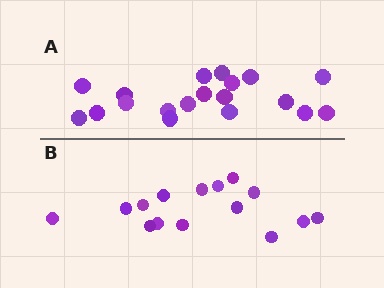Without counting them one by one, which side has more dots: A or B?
Region A (the top region) has more dots.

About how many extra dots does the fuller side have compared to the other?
Region A has about 4 more dots than region B.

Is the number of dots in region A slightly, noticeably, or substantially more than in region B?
Region A has noticeably more, but not dramatically so. The ratio is roughly 1.3 to 1.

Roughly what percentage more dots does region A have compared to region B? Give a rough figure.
About 25% more.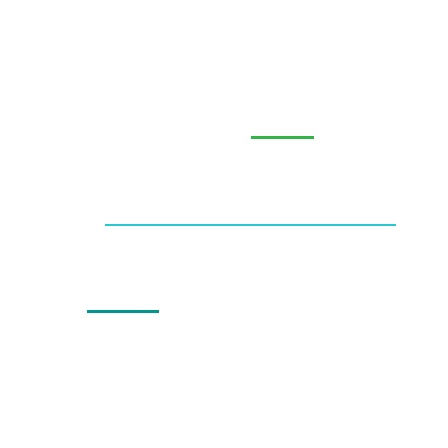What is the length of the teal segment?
The teal segment is approximately 70 pixels long.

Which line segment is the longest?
The cyan line is the longest at approximately 290 pixels.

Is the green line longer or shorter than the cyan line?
The cyan line is longer than the green line.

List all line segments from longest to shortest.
From longest to shortest: cyan, teal, green.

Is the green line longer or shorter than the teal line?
The teal line is longer than the green line.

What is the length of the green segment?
The green segment is approximately 62 pixels long.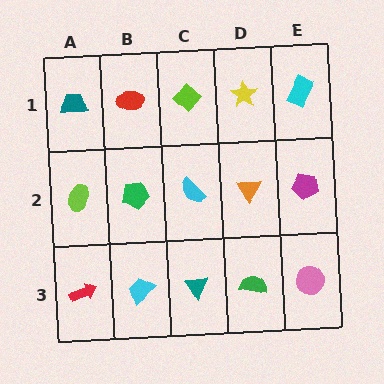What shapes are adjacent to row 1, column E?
A magenta pentagon (row 2, column E), a yellow star (row 1, column D).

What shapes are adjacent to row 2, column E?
A cyan rectangle (row 1, column E), a pink circle (row 3, column E), an orange triangle (row 2, column D).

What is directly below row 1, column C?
A cyan semicircle.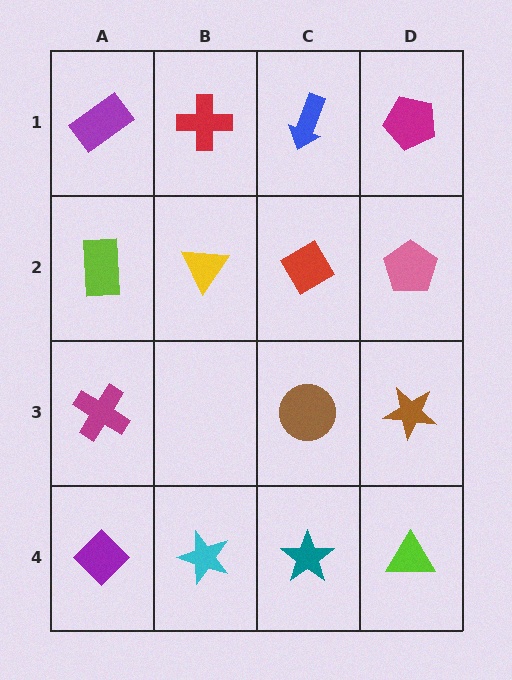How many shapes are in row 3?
3 shapes.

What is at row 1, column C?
A blue arrow.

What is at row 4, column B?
A cyan star.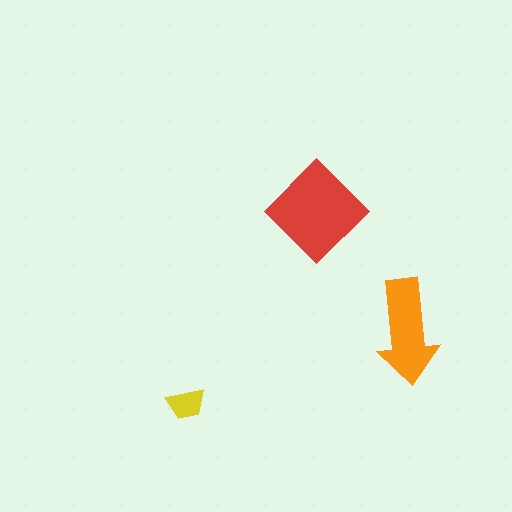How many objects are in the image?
There are 3 objects in the image.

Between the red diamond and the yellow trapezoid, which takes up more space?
The red diamond.